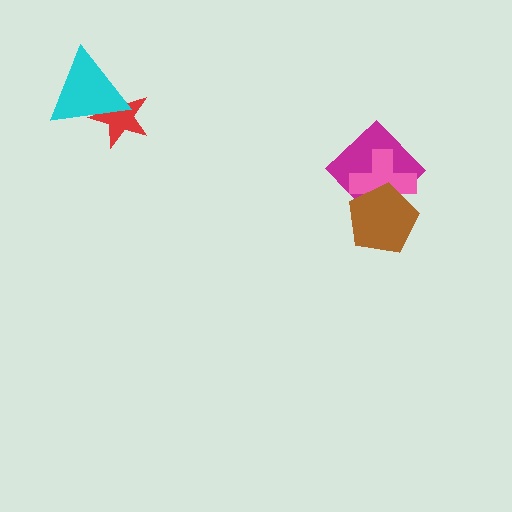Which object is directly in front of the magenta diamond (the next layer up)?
The pink cross is directly in front of the magenta diamond.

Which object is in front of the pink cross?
The brown pentagon is in front of the pink cross.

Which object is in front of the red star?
The cyan triangle is in front of the red star.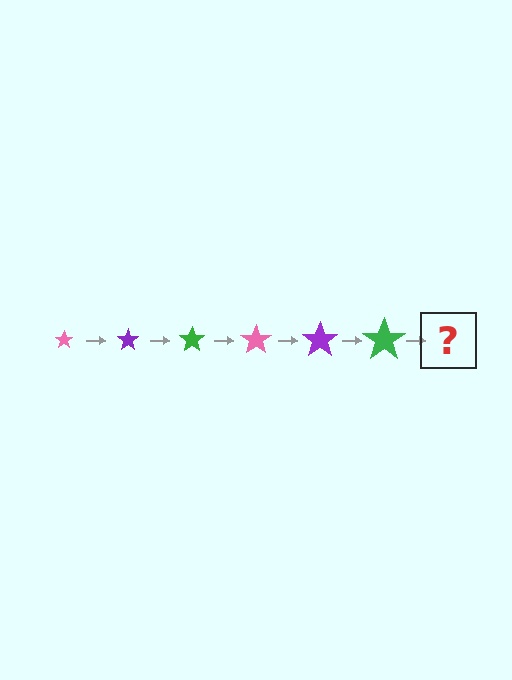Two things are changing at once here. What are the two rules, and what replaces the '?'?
The two rules are that the star grows larger each step and the color cycles through pink, purple, and green. The '?' should be a pink star, larger than the previous one.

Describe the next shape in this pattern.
It should be a pink star, larger than the previous one.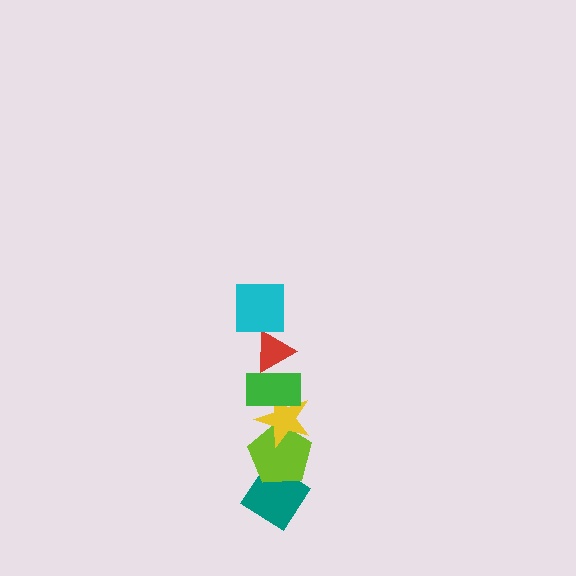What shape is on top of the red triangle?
The cyan square is on top of the red triangle.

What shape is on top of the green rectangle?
The red triangle is on top of the green rectangle.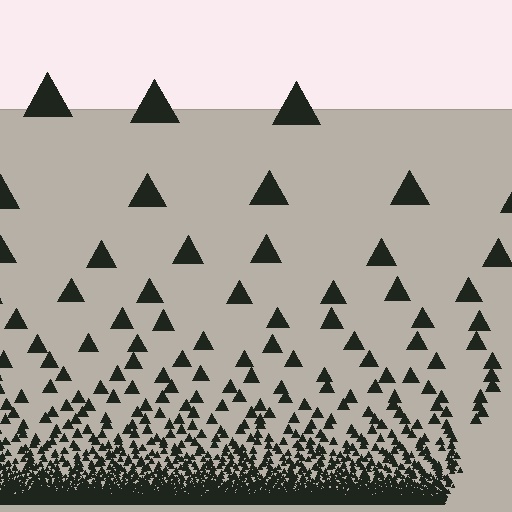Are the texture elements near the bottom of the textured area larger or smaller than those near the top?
Smaller. The gradient is inverted — elements near the bottom are smaller and denser.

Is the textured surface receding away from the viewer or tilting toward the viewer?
The surface appears to tilt toward the viewer. Texture elements get larger and sparser toward the top.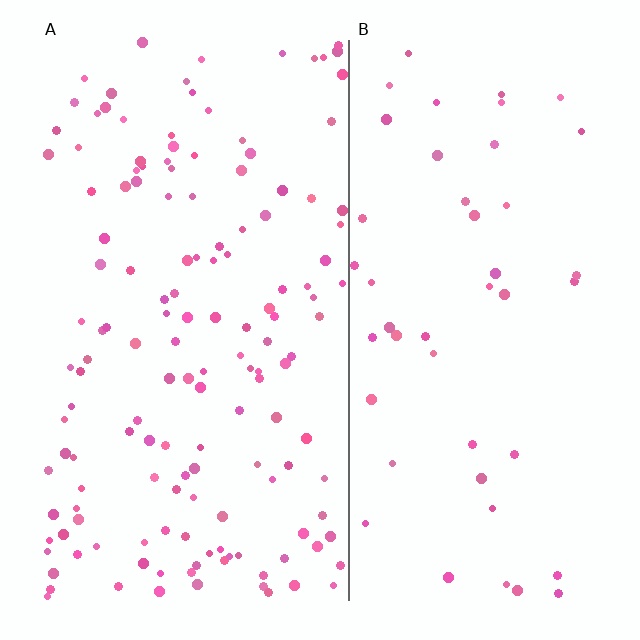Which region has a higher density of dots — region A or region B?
A (the left).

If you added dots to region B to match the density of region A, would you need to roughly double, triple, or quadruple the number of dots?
Approximately triple.